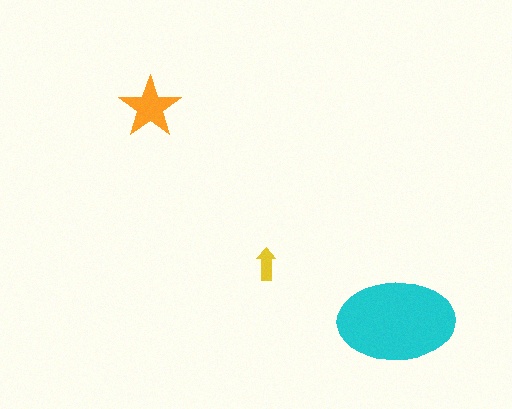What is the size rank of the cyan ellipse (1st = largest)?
1st.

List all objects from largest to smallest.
The cyan ellipse, the orange star, the yellow arrow.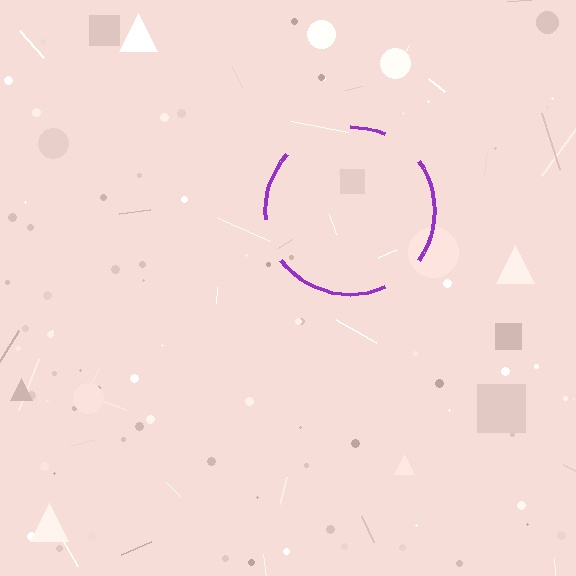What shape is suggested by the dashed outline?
The dashed outline suggests a circle.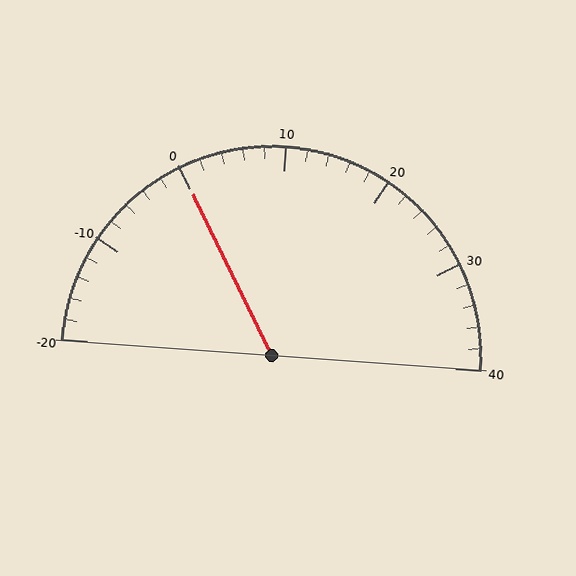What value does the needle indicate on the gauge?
The needle indicates approximately 0.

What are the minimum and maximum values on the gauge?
The gauge ranges from -20 to 40.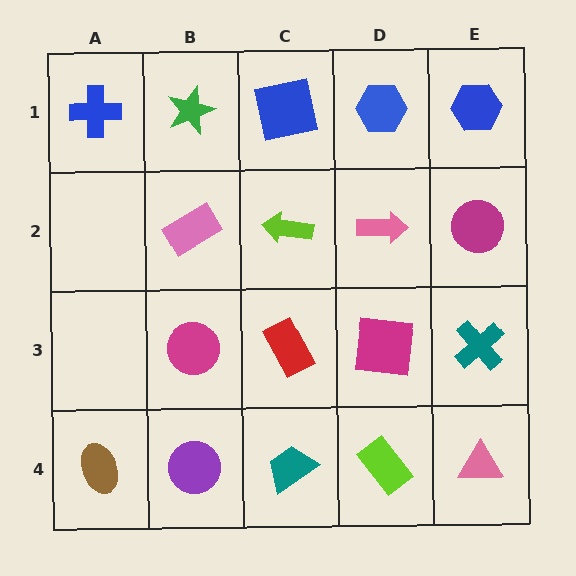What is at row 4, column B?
A purple circle.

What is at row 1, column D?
A blue hexagon.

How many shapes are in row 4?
5 shapes.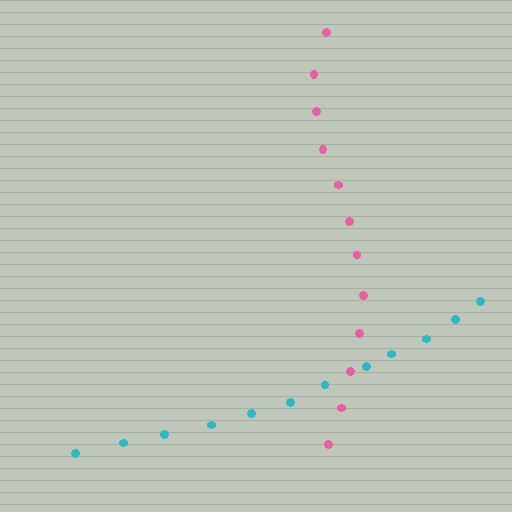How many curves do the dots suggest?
There are 2 distinct paths.